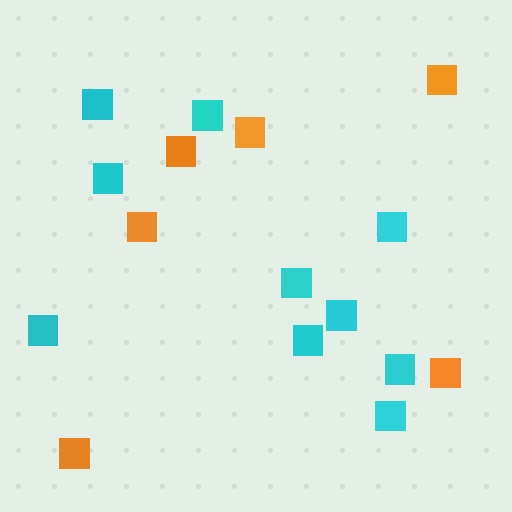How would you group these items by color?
There are 2 groups: one group of orange squares (6) and one group of cyan squares (10).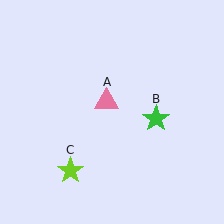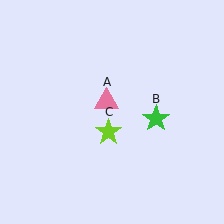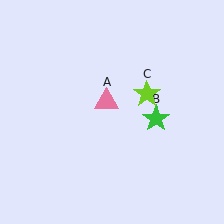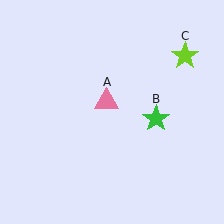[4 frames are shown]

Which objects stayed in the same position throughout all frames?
Pink triangle (object A) and green star (object B) remained stationary.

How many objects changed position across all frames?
1 object changed position: lime star (object C).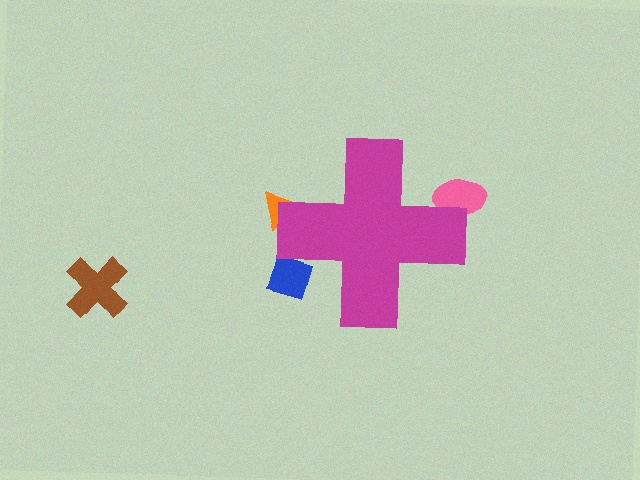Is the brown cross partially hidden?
No, the brown cross is fully visible.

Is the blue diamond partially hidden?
Yes, the blue diamond is partially hidden behind the magenta cross.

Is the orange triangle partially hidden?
Yes, the orange triangle is partially hidden behind the magenta cross.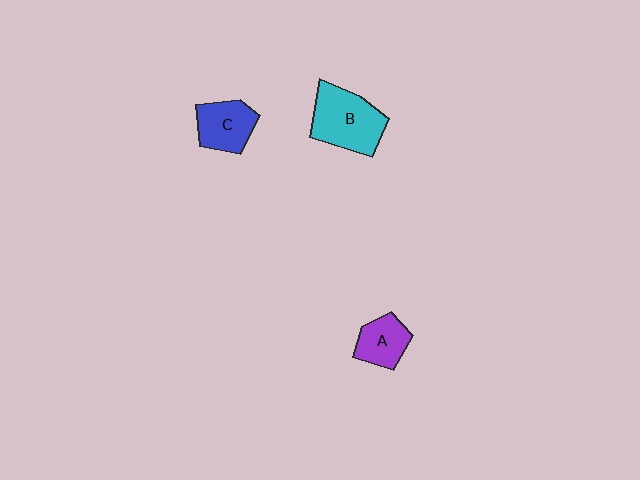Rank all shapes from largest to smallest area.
From largest to smallest: B (cyan), C (blue), A (purple).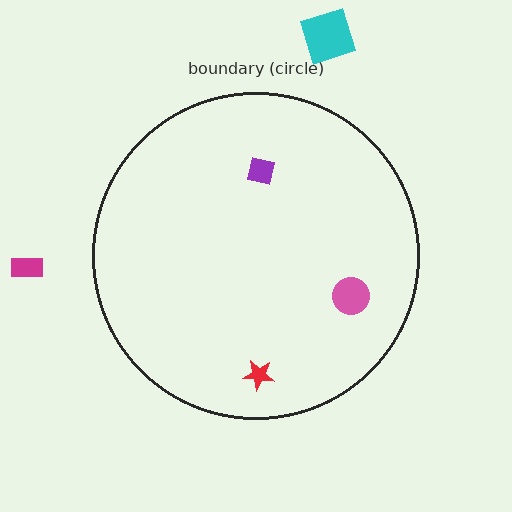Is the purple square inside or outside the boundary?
Inside.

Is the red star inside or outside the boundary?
Inside.